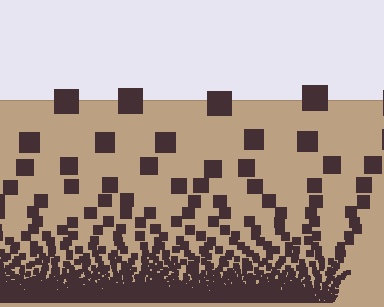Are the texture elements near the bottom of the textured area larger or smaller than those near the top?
Smaller. The gradient is inverted — elements near the bottom are smaller and denser.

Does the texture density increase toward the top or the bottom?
Density increases toward the bottom.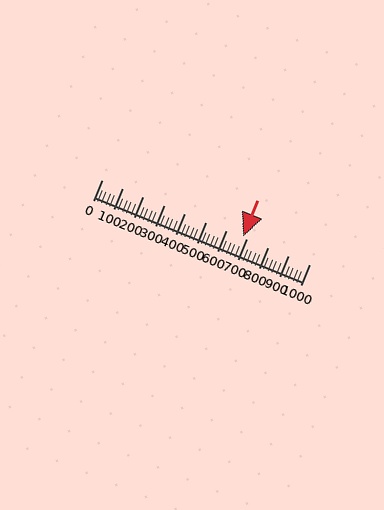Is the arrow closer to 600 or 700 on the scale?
The arrow is closer to 700.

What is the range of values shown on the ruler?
The ruler shows values from 0 to 1000.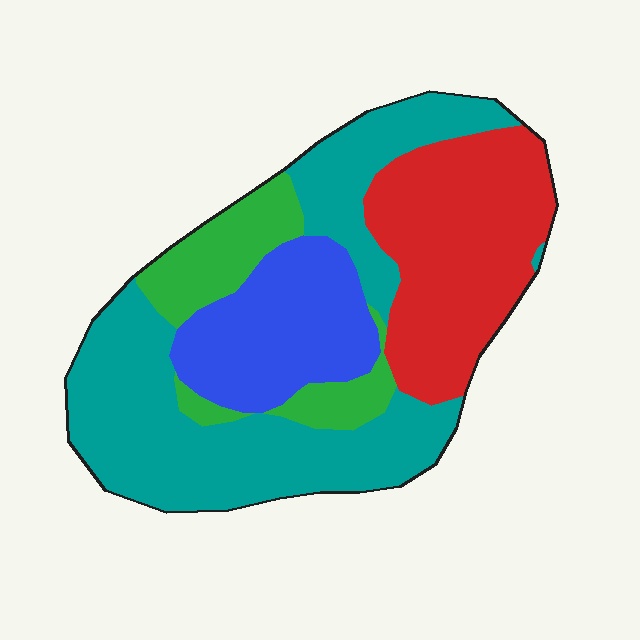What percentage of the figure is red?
Red takes up between a sixth and a third of the figure.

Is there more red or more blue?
Red.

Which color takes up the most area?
Teal, at roughly 40%.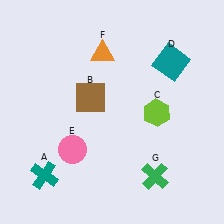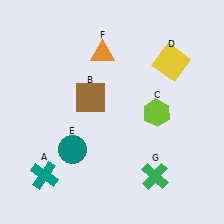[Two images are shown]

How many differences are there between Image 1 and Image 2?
There are 2 differences between the two images.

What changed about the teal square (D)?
In Image 1, D is teal. In Image 2, it changed to yellow.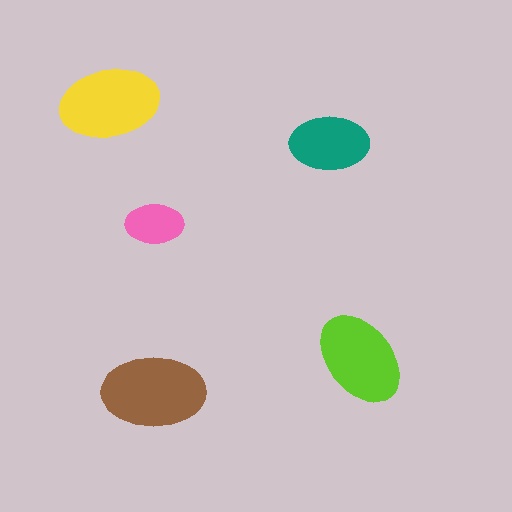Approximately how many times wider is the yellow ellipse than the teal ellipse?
About 1.5 times wider.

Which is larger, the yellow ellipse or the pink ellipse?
The yellow one.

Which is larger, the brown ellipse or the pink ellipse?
The brown one.